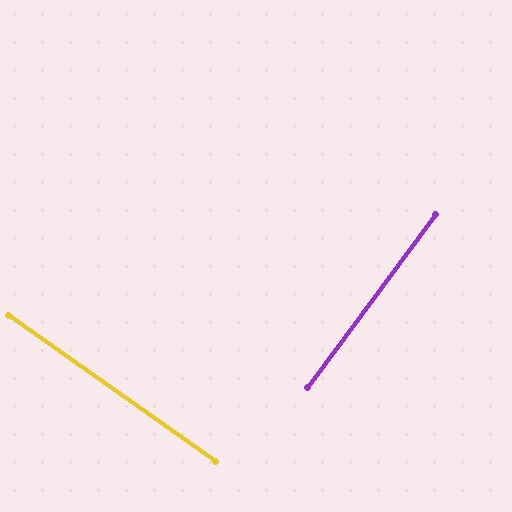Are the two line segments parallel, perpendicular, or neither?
Perpendicular — they meet at approximately 89°.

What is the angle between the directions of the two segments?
Approximately 89 degrees.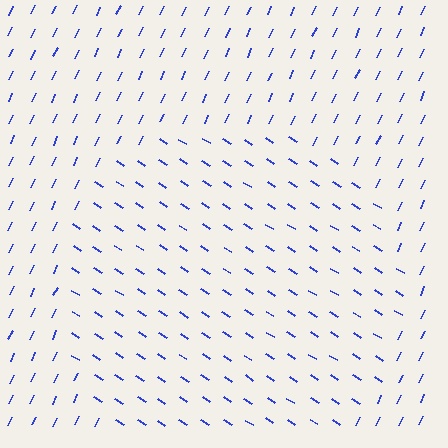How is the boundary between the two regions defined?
The boundary is defined purely by a change in line orientation (approximately 83 degrees difference). All lines are the same color and thickness.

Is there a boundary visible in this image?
Yes, there is a texture boundary formed by a change in line orientation.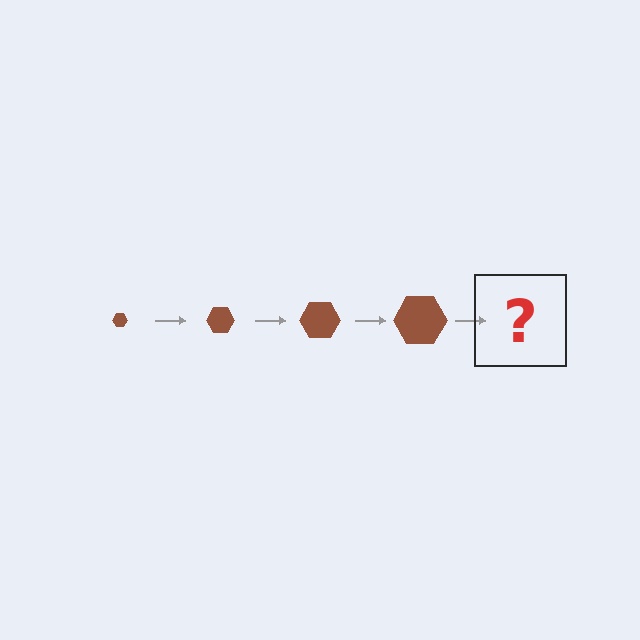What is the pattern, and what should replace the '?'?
The pattern is that the hexagon gets progressively larger each step. The '?' should be a brown hexagon, larger than the previous one.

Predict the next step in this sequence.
The next step is a brown hexagon, larger than the previous one.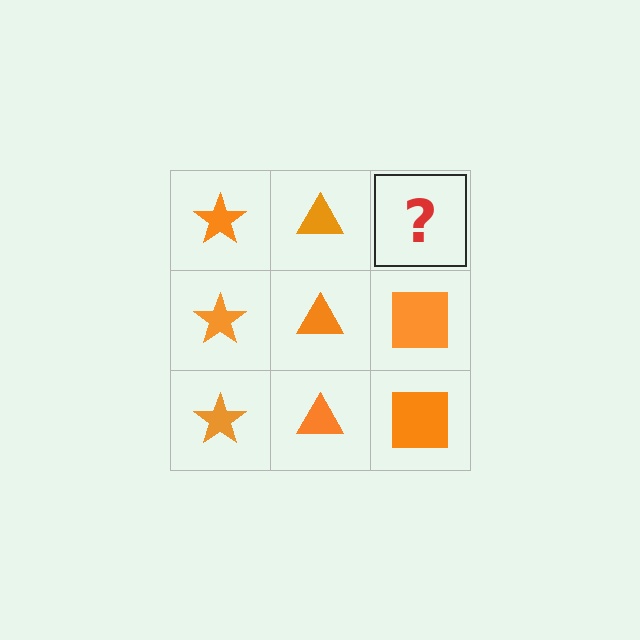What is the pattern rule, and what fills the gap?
The rule is that each column has a consistent shape. The gap should be filled with an orange square.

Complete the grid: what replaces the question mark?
The question mark should be replaced with an orange square.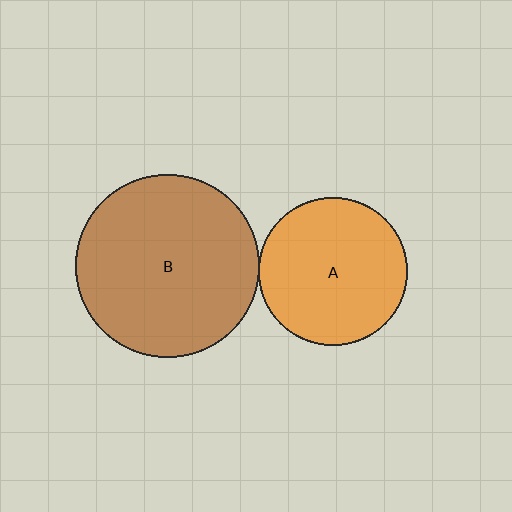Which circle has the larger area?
Circle B (brown).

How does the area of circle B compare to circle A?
Approximately 1.5 times.